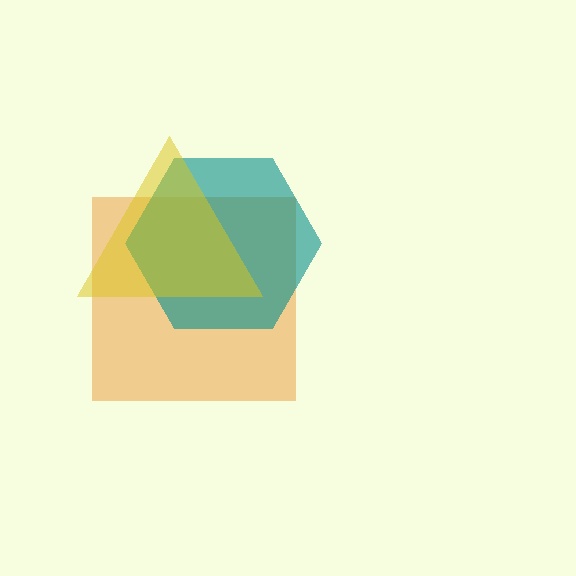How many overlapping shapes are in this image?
There are 3 overlapping shapes in the image.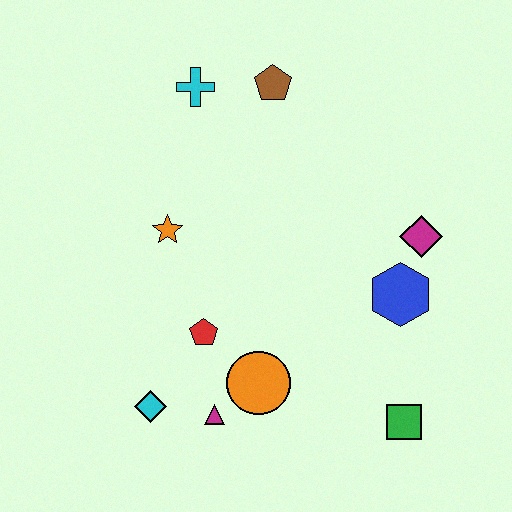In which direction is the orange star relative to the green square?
The orange star is to the left of the green square.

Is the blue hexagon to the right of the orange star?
Yes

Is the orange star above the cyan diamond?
Yes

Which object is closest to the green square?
The blue hexagon is closest to the green square.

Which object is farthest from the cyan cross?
The green square is farthest from the cyan cross.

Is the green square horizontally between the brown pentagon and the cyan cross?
No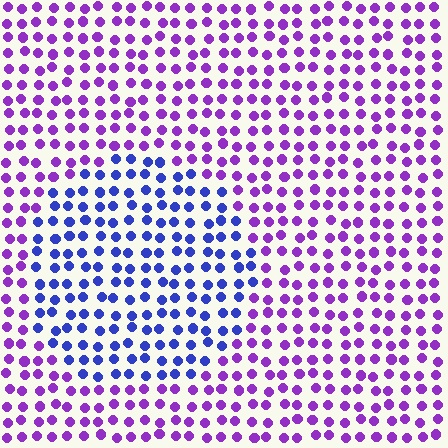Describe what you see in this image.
The image is filled with small purple elements in a uniform arrangement. A circle-shaped region is visible where the elements are tinted to a slightly different hue, forming a subtle color boundary.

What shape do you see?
I see a circle.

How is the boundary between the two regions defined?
The boundary is defined purely by a slight shift in hue (about 46 degrees). Spacing, size, and orientation are identical on both sides.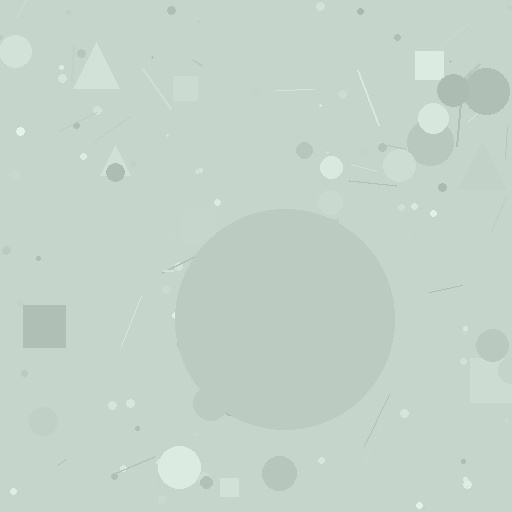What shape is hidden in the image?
A circle is hidden in the image.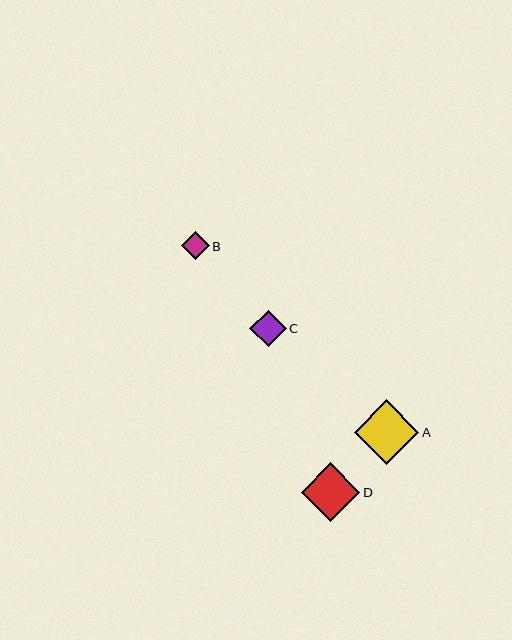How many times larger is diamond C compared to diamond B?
Diamond C is approximately 1.3 times the size of diamond B.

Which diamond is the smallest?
Diamond B is the smallest with a size of approximately 28 pixels.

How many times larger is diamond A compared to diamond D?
Diamond A is approximately 1.1 times the size of diamond D.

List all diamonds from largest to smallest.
From largest to smallest: A, D, C, B.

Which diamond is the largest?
Diamond A is the largest with a size of approximately 65 pixels.